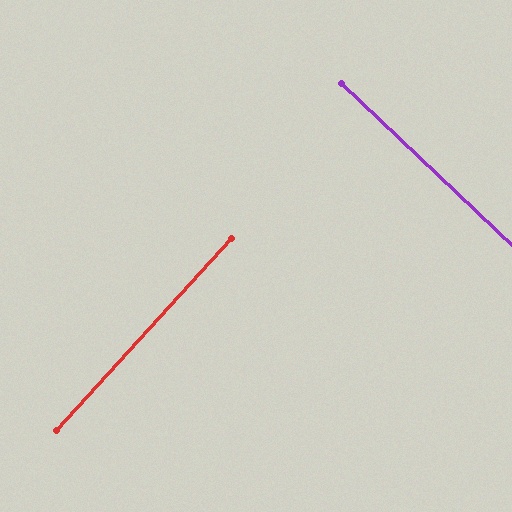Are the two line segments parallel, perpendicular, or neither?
Perpendicular — they meet at approximately 89°.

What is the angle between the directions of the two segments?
Approximately 89 degrees.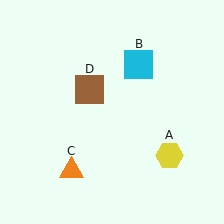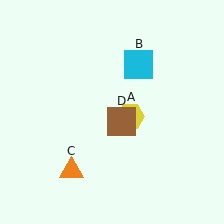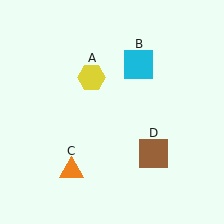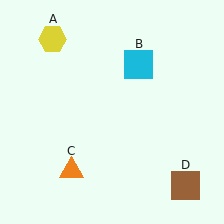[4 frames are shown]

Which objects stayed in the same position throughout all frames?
Cyan square (object B) and orange triangle (object C) remained stationary.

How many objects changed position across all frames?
2 objects changed position: yellow hexagon (object A), brown square (object D).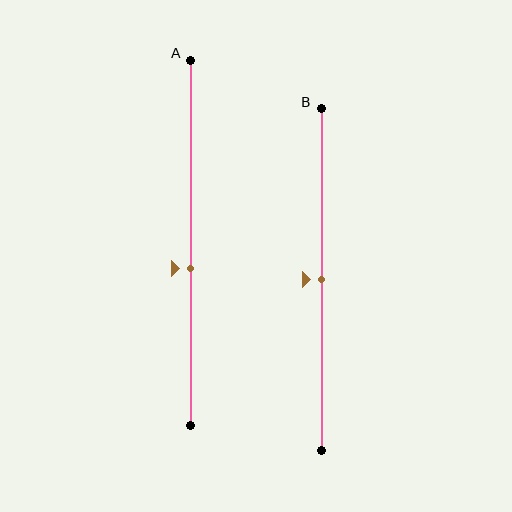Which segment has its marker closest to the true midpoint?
Segment B has its marker closest to the true midpoint.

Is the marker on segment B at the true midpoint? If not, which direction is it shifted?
Yes, the marker on segment B is at the true midpoint.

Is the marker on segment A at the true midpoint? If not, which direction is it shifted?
No, the marker on segment A is shifted downward by about 7% of the segment length.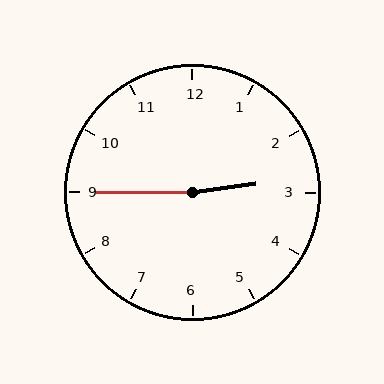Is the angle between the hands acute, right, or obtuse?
It is obtuse.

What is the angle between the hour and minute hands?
Approximately 172 degrees.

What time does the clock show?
2:45.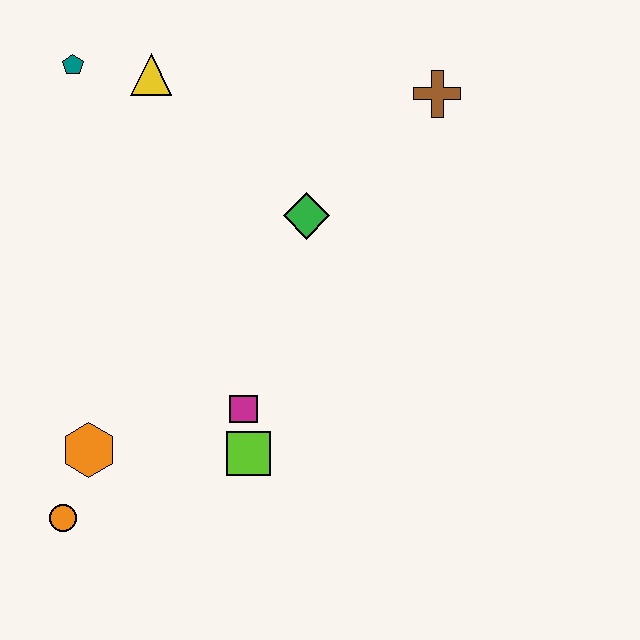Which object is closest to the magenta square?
The lime square is closest to the magenta square.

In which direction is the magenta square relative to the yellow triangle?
The magenta square is below the yellow triangle.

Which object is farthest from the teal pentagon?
The orange circle is farthest from the teal pentagon.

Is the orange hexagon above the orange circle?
Yes